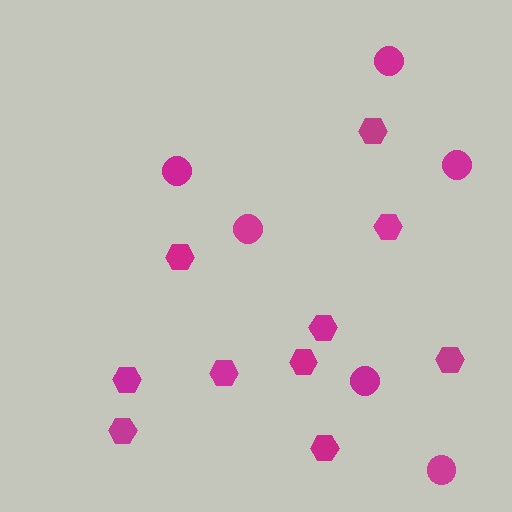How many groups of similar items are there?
There are 2 groups: one group of hexagons (10) and one group of circles (6).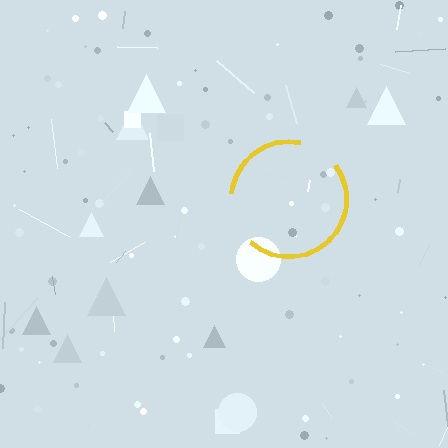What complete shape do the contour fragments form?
The contour fragments form a circle.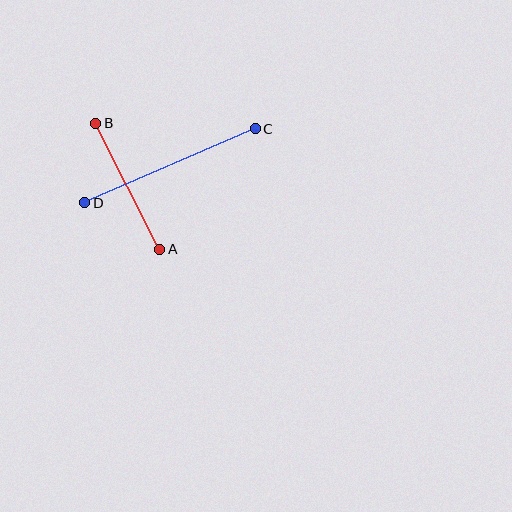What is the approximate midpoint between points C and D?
The midpoint is at approximately (170, 166) pixels.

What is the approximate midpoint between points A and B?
The midpoint is at approximately (128, 186) pixels.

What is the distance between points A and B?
The distance is approximately 141 pixels.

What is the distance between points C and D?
The distance is approximately 186 pixels.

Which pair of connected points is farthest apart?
Points C and D are farthest apart.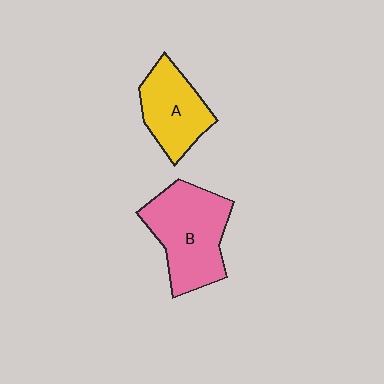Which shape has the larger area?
Shape B (pink).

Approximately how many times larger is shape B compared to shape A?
Approximately 1.4 times.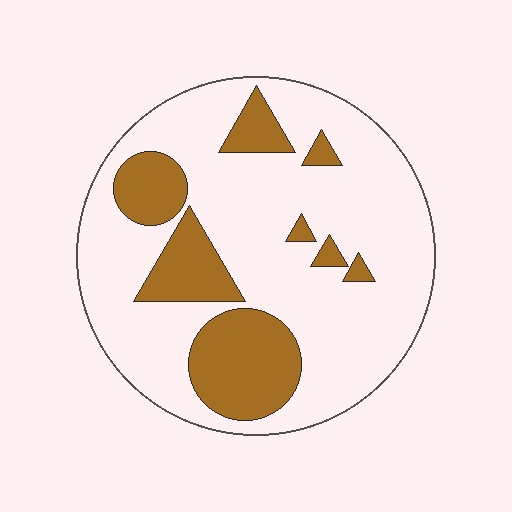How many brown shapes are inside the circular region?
8.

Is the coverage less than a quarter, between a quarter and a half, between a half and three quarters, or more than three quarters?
Less than a quarter.